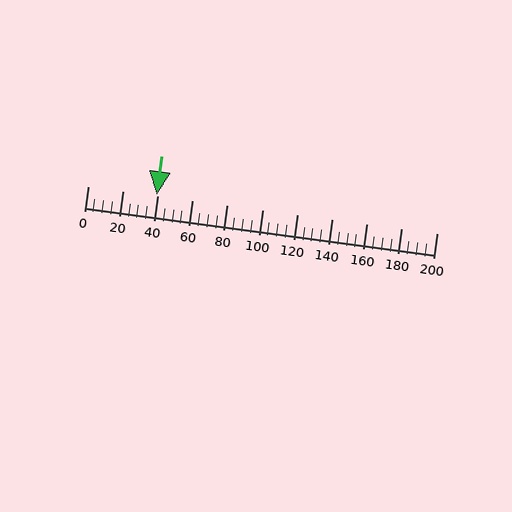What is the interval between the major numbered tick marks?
The major tick marks are spaced 20 units apart.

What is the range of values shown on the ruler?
The ruler shows values from 0 to 200.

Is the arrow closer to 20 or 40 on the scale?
The arrow is closer to 40.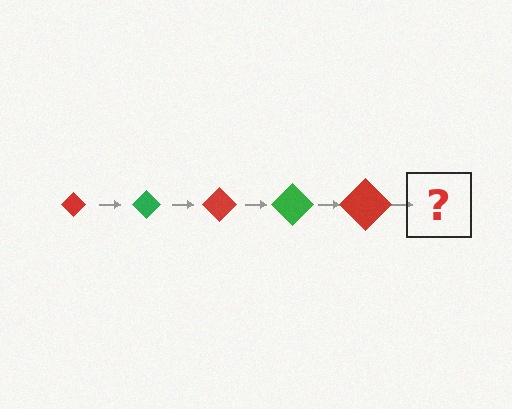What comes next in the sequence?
The next element should be a green diamond, larger than the previous one.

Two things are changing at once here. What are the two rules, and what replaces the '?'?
The two rules are that the diamond grows larger each step and the color cycles through red and green. The '?' should be a green diamond, larger than the previous one.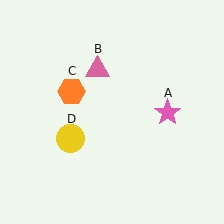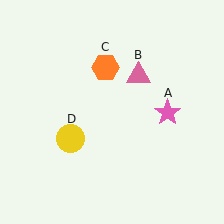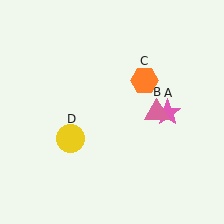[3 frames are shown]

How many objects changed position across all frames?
2 objects changed position: pink triangle (object B), orange hexagon (object C).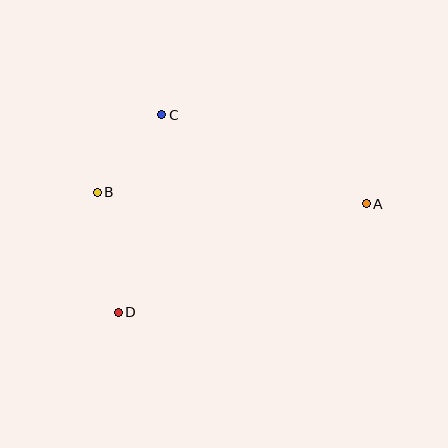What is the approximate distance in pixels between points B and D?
The distance between B and D is approximately 122 pixels.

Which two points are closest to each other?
Points B and C are closest to each other.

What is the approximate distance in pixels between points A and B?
The distance between A and B is approximately 269 pixels.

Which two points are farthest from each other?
Points A and D are farthest from each other.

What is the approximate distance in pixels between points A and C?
The distance between A and C is approximately 223 pixels.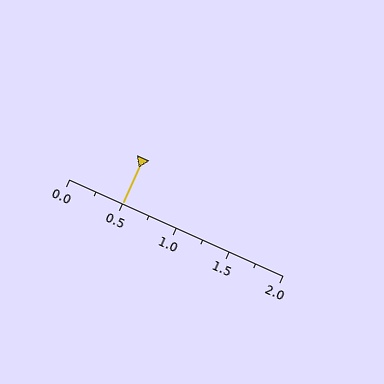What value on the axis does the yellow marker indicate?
The marker indicates approximately 0.5.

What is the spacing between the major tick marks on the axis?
The major ticks are spaced 0.5 apart.